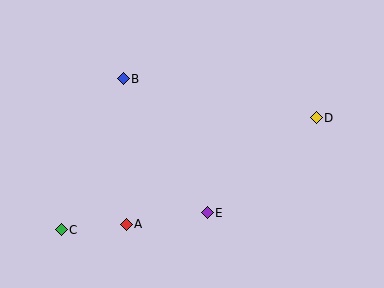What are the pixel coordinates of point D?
Point D is at (316, 118).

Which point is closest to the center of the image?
Point E at (207, 213) is closest to the center.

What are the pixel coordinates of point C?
Point C is at (61, 230).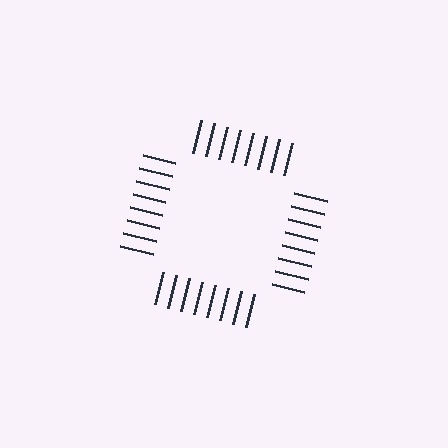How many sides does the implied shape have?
4 sides — the line-ends trace a square.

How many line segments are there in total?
32 — 8 along each of the 4 edges.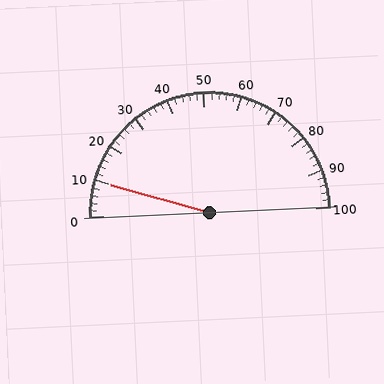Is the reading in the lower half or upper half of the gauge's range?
The reading is in the lower half of the range (0 to 100).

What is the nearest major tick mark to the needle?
The nearest major tick mark is 10.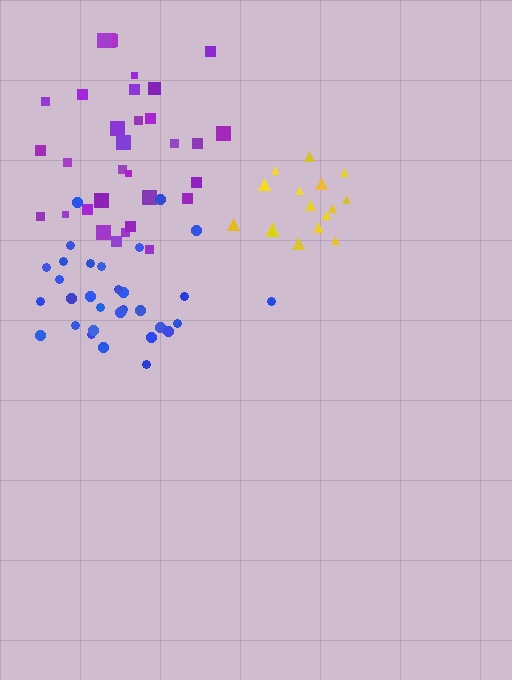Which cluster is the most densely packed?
Yellow.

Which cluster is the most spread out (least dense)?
Purple.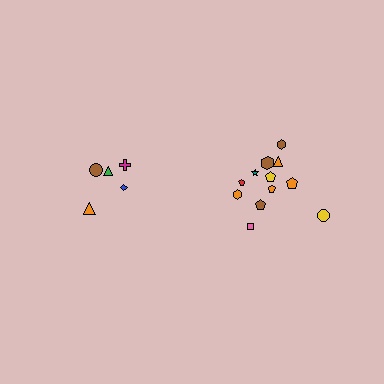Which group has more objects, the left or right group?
The right group.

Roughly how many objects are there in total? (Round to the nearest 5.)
Roughly 15 objects in total.